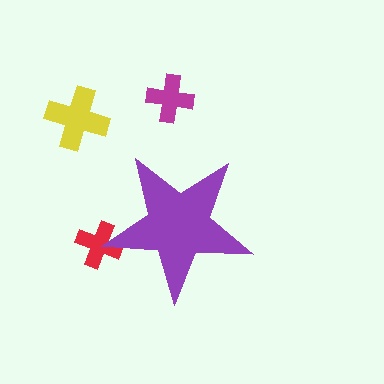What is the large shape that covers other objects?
A purple star.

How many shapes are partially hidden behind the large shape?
1 shape is partially hidden.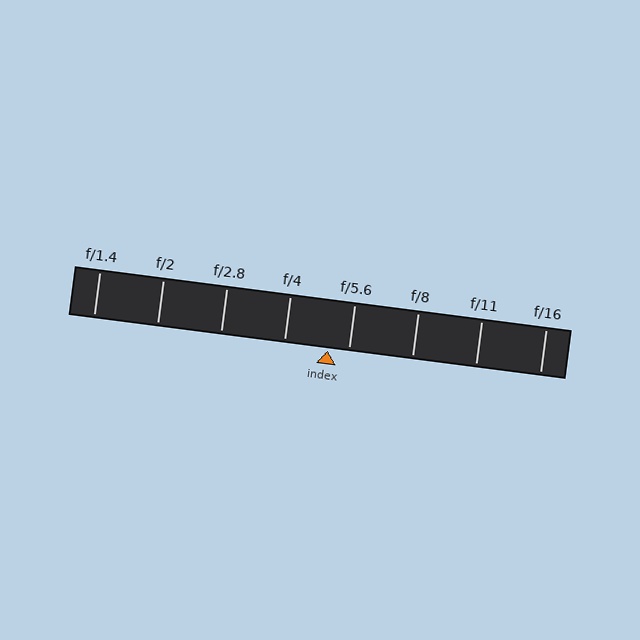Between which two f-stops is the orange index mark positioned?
The index mark is between f/4 and f/5.6.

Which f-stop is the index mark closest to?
The index mark is closest to f/5.6.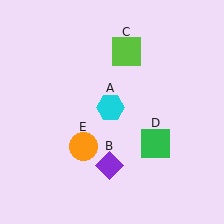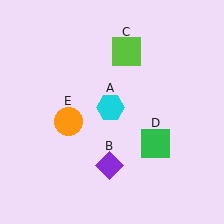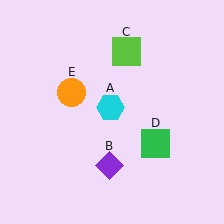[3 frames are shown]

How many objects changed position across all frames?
1 object changed position: orange circle (object E).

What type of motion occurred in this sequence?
The orange circle (object E) rotated clockwise around the center of the scene.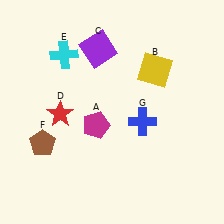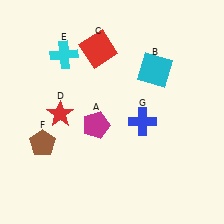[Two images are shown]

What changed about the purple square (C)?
In Image 1, C is purple. In Image 2, it changed to red.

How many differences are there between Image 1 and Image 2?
There are 2 differences between the two images.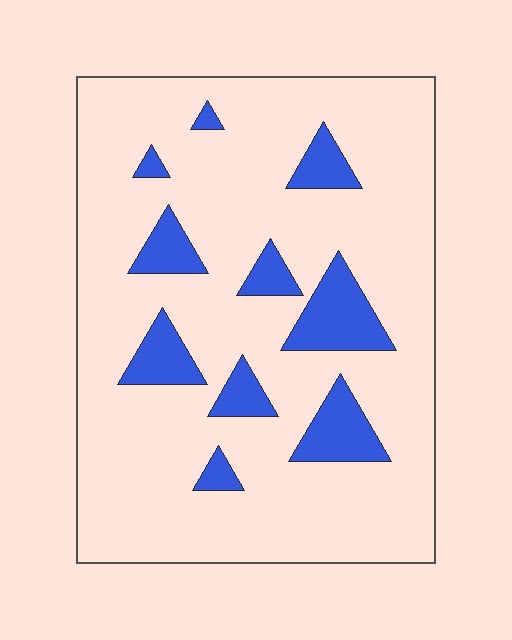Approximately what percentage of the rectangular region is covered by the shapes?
Approximately 15%.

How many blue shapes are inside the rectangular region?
10.